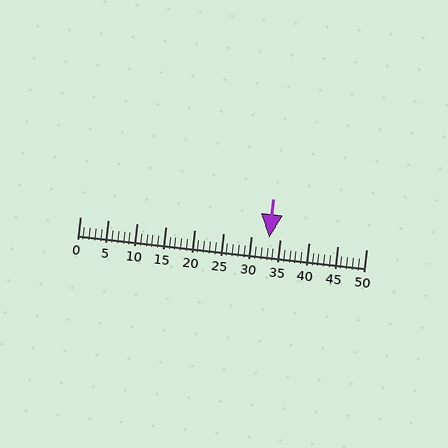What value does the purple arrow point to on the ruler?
The purple arrow points to approximately 33.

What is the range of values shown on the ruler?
The ruler shows values from 0 to 50.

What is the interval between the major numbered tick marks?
The major tick marks are spaced 5 units apart.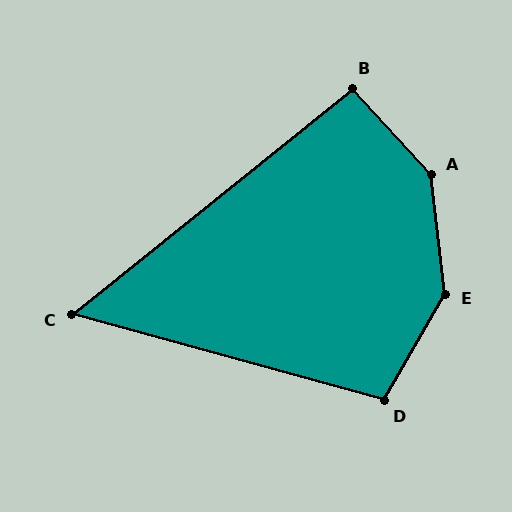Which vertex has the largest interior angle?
A, at approximately 144 degrees.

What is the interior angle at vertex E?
Approximately 143 degrees (obtuse).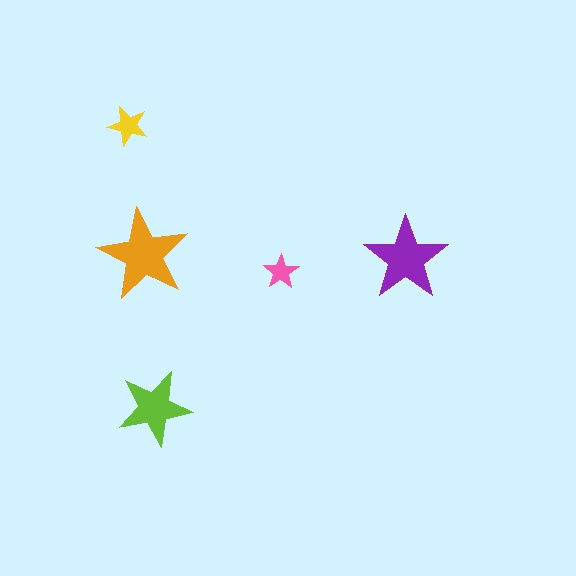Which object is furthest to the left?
The yellow star is leftmost.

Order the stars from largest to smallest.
the orange one, the purple one, the lime one, the yellow one, the pink one.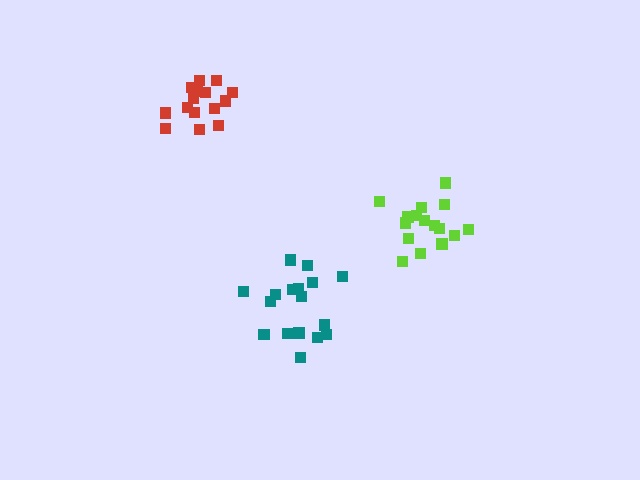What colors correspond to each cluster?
The clusters are colored: lime, teal, red.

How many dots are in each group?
Group 1: 16 dots, Group 2: 18 dots, Group 3: 15 dots (49 total).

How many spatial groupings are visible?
There are 3 spatial groupings.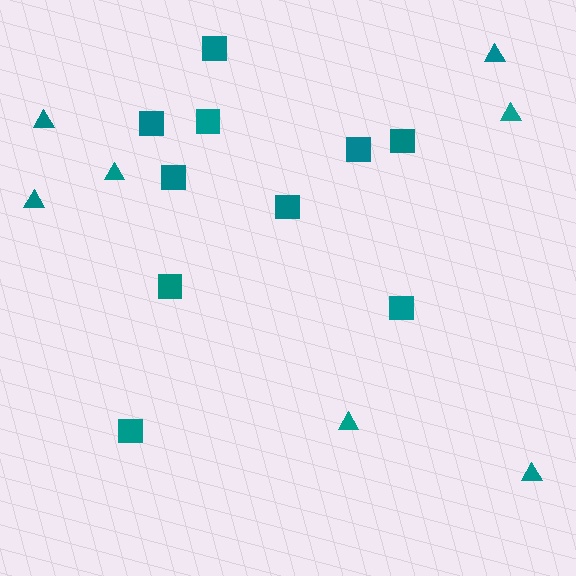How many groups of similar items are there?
There are 2 groups: one group of triangles (7) and one group of squares (10).